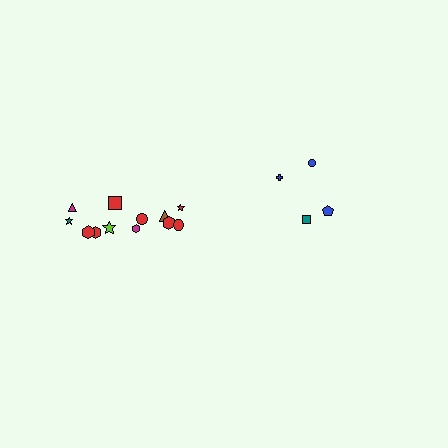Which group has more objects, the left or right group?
The left group.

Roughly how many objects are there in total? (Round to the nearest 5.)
Roughly 15 objects in total.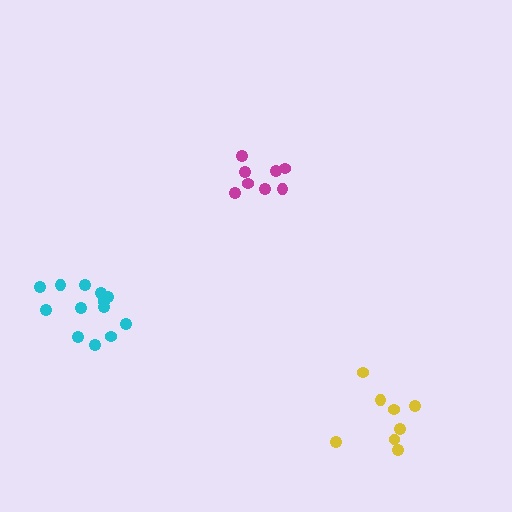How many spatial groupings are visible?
There are 3 spatial groupings.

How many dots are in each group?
Group 1: 8 dots, Group 2: 14 dots, Group 3: 8 dots (30 total).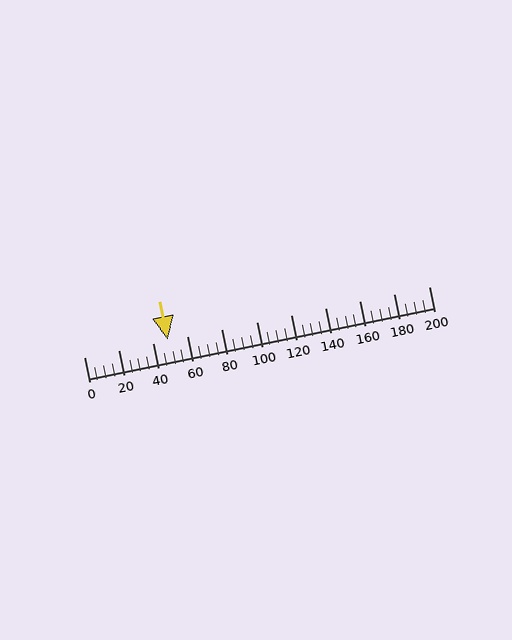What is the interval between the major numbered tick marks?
The major tick marks are spaced 20 units apart.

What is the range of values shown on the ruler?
The ruler shows values from 0 to 200.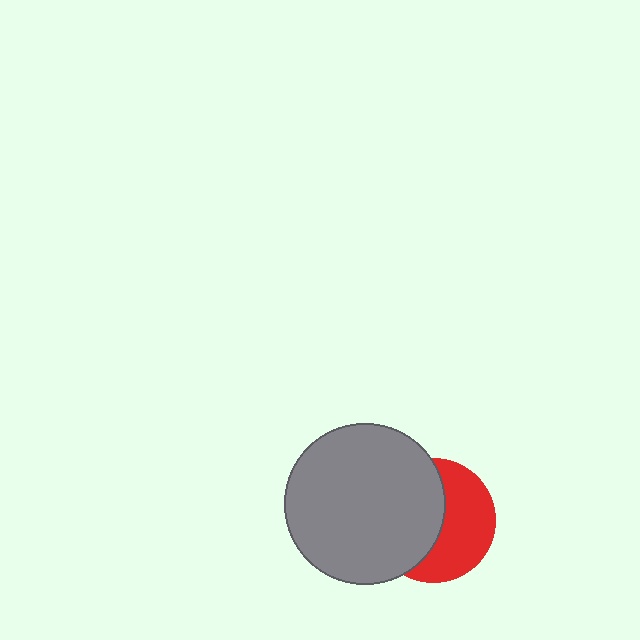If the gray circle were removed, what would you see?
You would see the complete red circle.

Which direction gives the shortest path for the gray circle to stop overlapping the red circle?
Moving left gives the shortest separation.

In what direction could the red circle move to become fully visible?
The red circle could move right. That would shift it out from behind the gray circle entirely.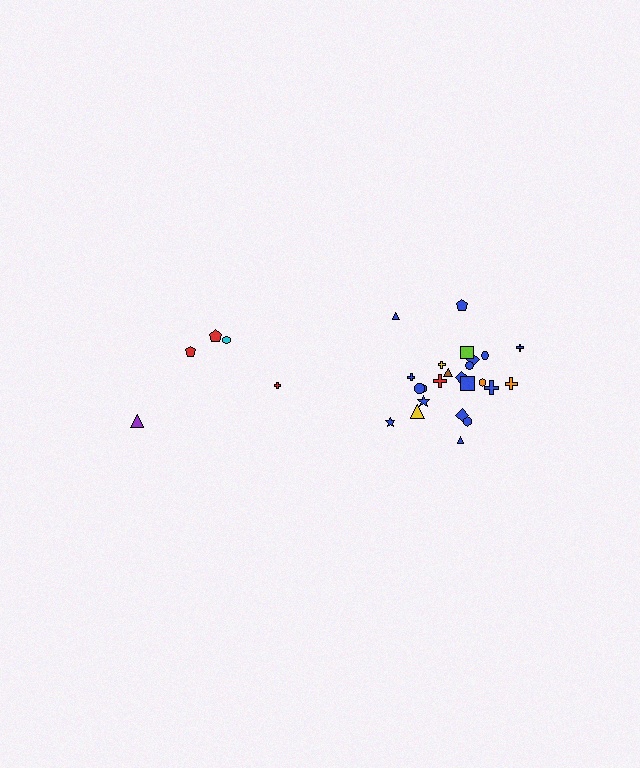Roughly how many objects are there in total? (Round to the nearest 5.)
Roughly 30 objects in total.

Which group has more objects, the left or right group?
The right group.